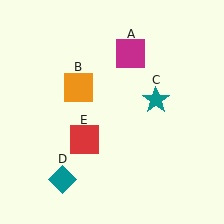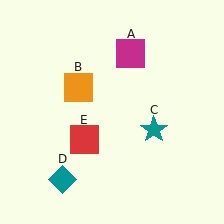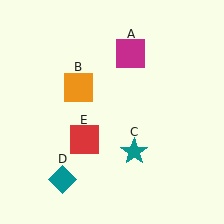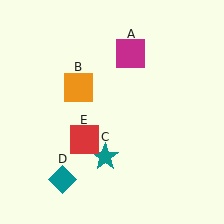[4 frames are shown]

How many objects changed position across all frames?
1 object changed position: teal star (object C).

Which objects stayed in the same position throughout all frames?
Magenta square (object A) and orange square (object B) and teal diamond (object D) and red square (object E) remained stationary.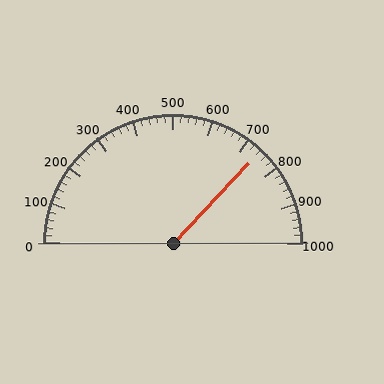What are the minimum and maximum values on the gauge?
The gauge ranges from 0 to 1000.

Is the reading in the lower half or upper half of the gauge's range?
The reading is in the upper half of the range (0 to 1000).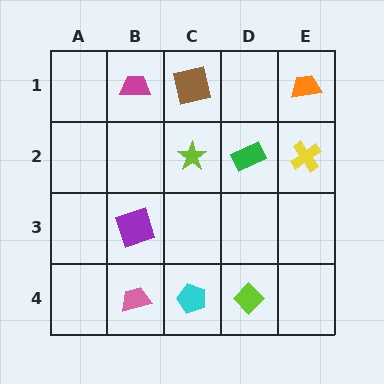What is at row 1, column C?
A brown square.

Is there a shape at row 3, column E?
No, that cell is empty.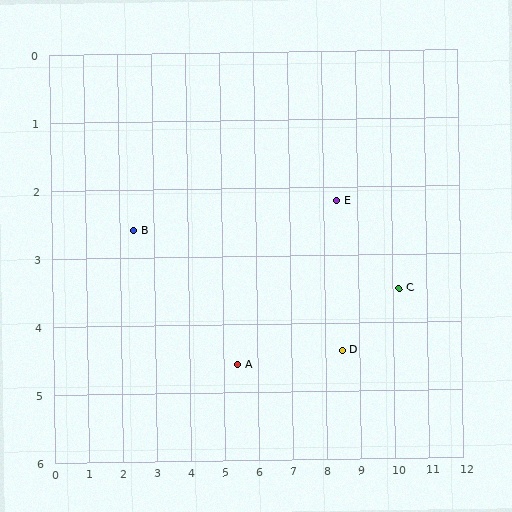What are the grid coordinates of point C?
Point C is at approximately (10.2, 3.5).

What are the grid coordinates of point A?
Point A is at approximately (5.4, 4.6).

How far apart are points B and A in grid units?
Points B and A are about 3.6 grid units apart.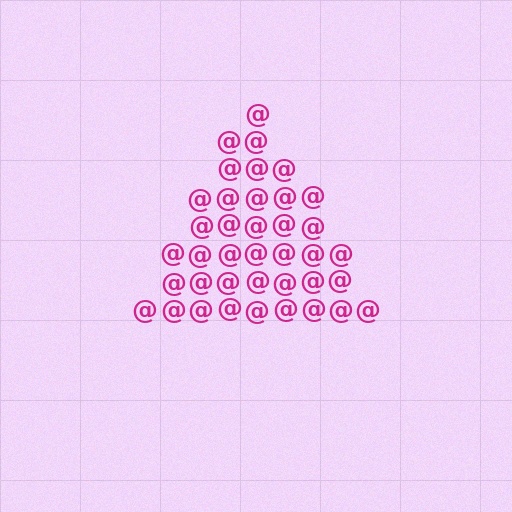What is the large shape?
The large shape is a triangle.